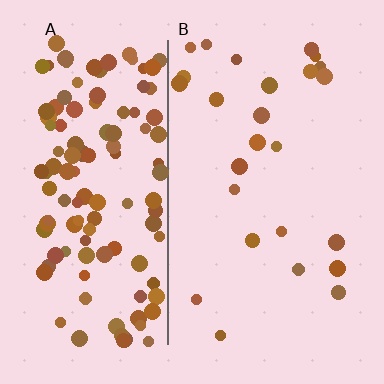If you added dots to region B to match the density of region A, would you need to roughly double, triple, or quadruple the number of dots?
Approximately quadruple.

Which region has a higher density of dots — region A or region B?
A (the left).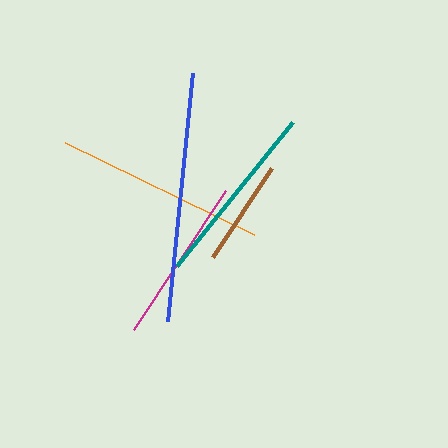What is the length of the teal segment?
The teal segment is approximately 185 pixels long.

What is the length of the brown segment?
The brown segment is approximately 107 pixels long.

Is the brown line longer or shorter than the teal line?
The teal line is longer than the brown line.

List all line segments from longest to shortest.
From longest to shortest: blue, orange, teal, magenta, brown.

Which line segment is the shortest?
The brown line is the shortest at approximately 107 pixels.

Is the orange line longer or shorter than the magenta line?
The orange line is longer than the magenta line.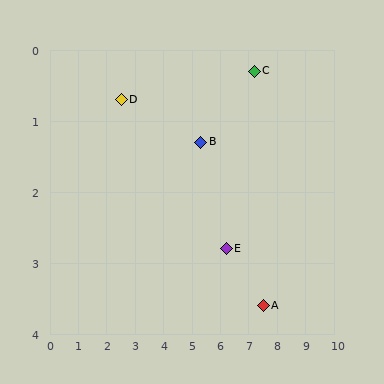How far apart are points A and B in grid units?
Points A and B are about 3.2 grid units apart.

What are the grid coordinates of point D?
Point D is at approximately (2.5, 0.7).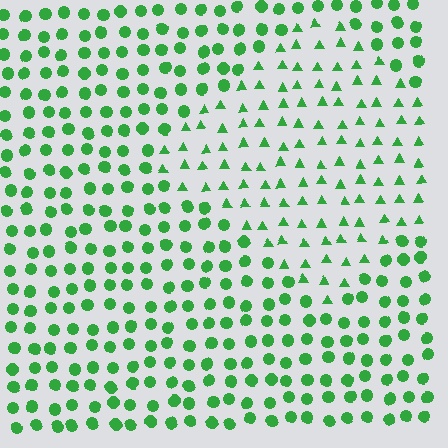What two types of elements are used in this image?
The image uses triangles inside the diamond region and circles outside it.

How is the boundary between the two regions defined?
The boundary is defined by a change in element shape: triangles inside vs. circles outside. All elements share the same color and spacing.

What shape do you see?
I see a diamond.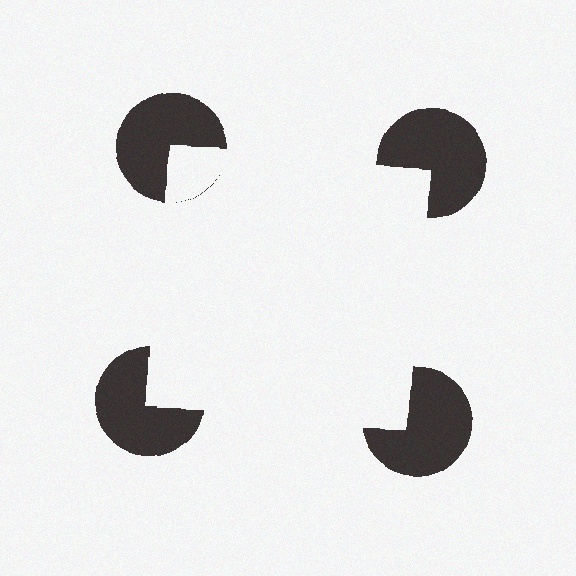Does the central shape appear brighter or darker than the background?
It typically appears slightly brighter than the background, even though no actual brightness change is drawn.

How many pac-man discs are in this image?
There are 4 — one at each vertex of the illusory square.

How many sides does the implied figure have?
4 sides.